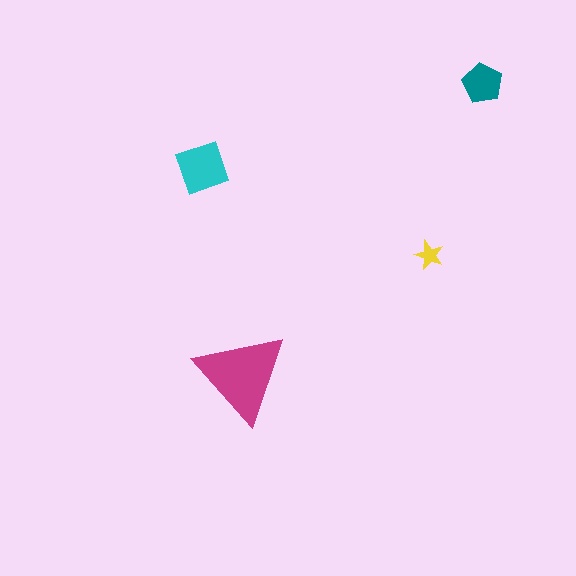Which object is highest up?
The teal pentagon is topmost.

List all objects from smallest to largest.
The yellow star, the teal pentagon, the cyan diamond, the magenta triangle.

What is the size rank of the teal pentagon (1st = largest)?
3rd.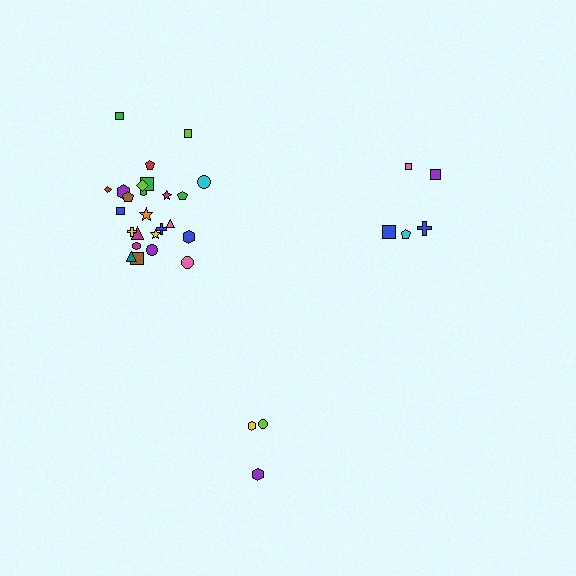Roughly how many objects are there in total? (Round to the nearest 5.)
Roughly 35 objects in total.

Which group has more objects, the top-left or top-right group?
The top-left group.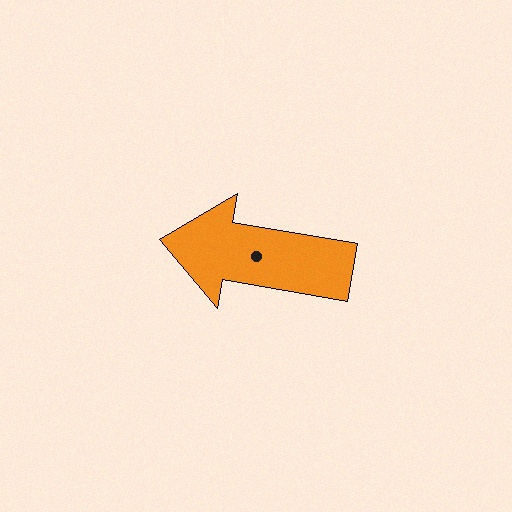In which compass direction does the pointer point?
West.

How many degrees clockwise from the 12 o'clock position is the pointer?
Approximately 280 degrees.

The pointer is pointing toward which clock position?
Roughly 9 o'clock.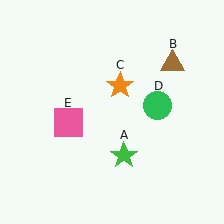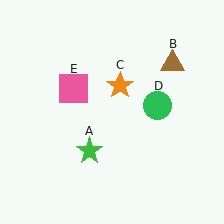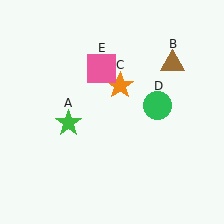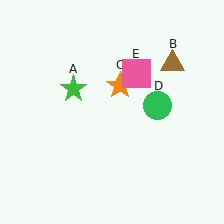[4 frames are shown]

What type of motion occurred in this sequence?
The green star (object A), pink square (object E) rotated clockwise around the center of the scene.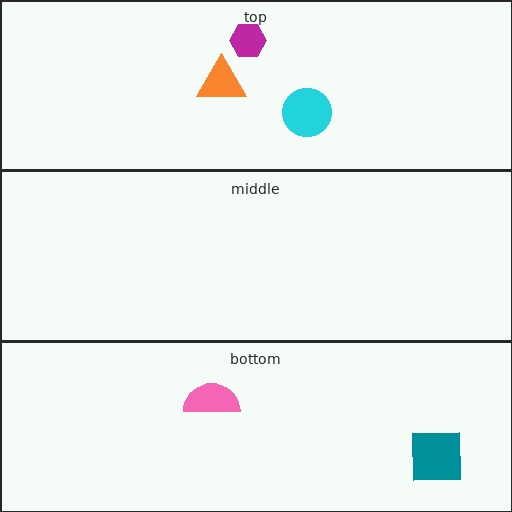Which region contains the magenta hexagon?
The top region.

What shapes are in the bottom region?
The teal square, the pink semicircle.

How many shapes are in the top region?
3.